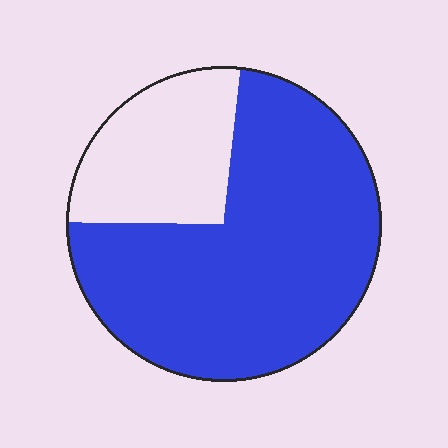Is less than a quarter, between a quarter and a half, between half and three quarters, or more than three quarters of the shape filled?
Between half and three quarters.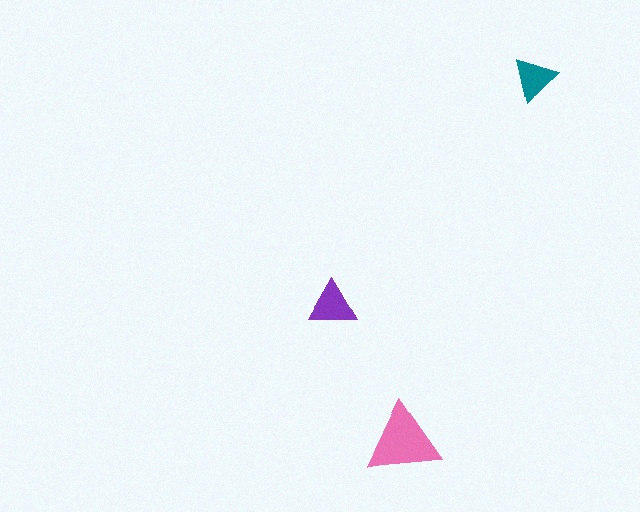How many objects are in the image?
There are 3 objects in the image.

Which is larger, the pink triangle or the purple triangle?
The pink one.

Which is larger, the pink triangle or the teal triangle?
The pink one.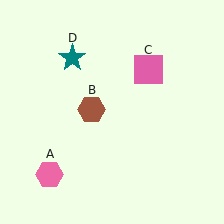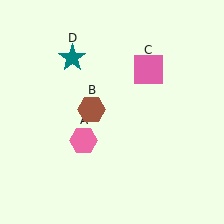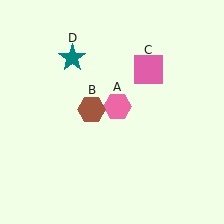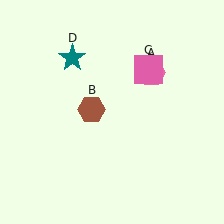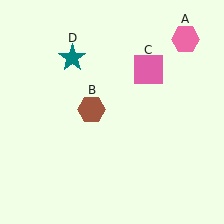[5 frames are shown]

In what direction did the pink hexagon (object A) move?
The pink hexagon (object A) moved up and to the right.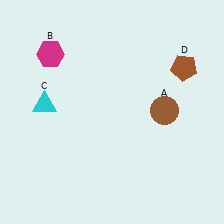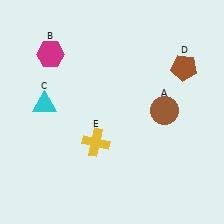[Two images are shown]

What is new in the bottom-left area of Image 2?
A yellow cross (E) was added in the bottom-left area of Image 2.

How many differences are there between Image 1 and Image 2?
There is 1 difference between the two images.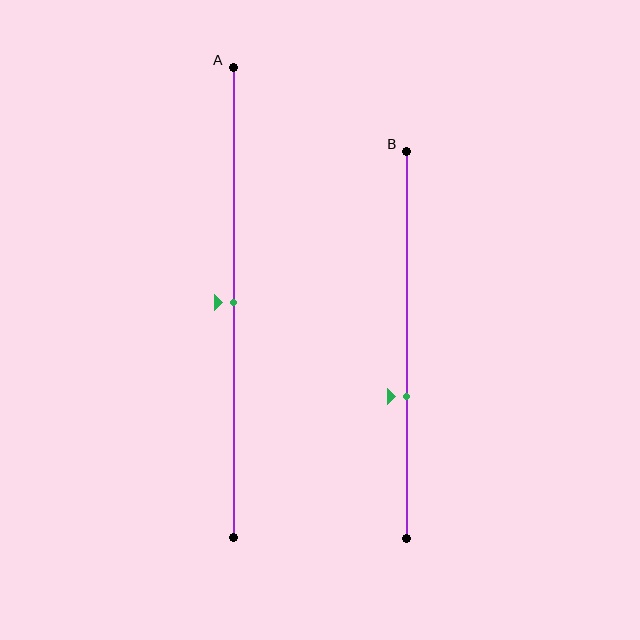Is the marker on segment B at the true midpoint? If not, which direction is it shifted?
No, the marker on segment B is shifted downward by about 13% of the segment length.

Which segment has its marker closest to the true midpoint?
Segment A has its marker closest to the true midpoint.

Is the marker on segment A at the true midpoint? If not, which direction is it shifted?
Yes, the marker on segment A is at the true midpoint.